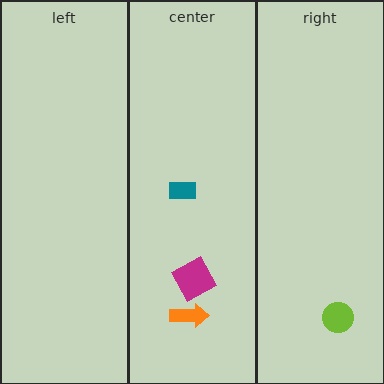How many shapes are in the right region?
1.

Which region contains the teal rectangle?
The center region.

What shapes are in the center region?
The teal rectangle, the magenta square, the orange arrow.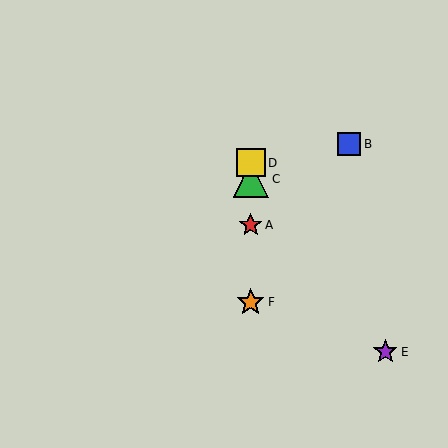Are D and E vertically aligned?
No, D is at x≈251 and E is at x≈385.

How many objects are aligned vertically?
4 objects (A, C, D, F) are aligned vertically.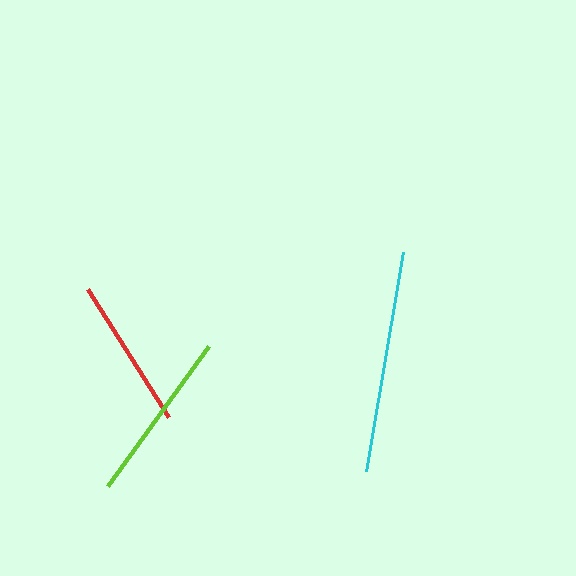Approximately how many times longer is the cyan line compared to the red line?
The cyan line is approximately 1.5 times the length of the red line.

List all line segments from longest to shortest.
From longest to shortest: cyan, lime, red.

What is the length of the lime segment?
The lime segment is approximately 173 pixels long.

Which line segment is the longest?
The cyan line is the longest at approximately 222 pixels.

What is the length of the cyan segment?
The cyan segment is approximately 222 pixels long.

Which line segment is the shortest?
The red line is the shortest at approximately 151 pixels.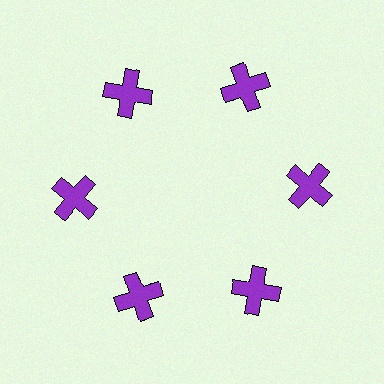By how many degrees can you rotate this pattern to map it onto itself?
The pattern maps onto itself every 60 degrees of rotation.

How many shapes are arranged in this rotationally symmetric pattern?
There are 6 shapes, arranged in 6 groups of 1.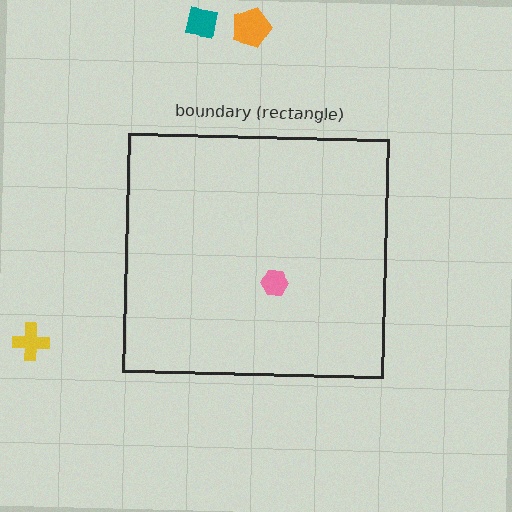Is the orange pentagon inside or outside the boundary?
Outside.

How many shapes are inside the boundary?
1 inside, 3 outside.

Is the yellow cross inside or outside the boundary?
Outside.